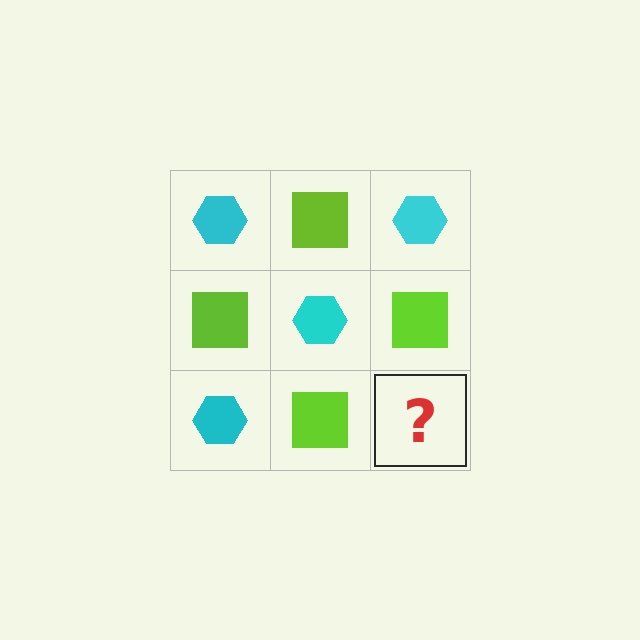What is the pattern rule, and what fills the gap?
The rule is that it alternates cyan hexagon and lime square in a checkerboard pattern. The gap should be filled with a cyan hexagon.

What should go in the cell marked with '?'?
The missing cell should contain a cyan hexagon.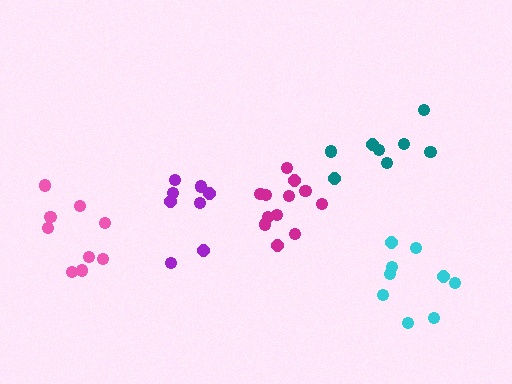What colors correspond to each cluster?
The clusters are colored: magenta, purple, teal, pink, cyan.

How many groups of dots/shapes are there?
There are 5 groups.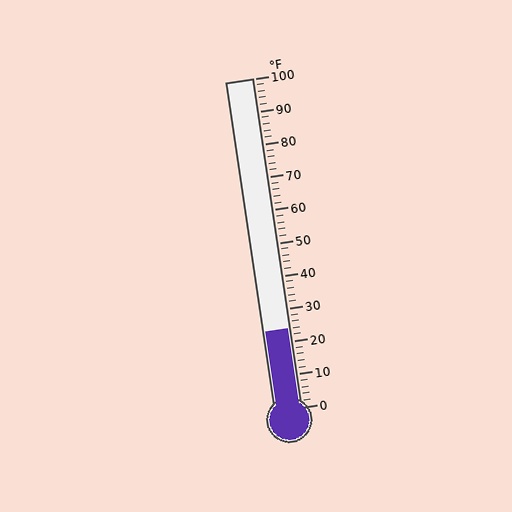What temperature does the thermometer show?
The thermometer shows approximately 24°F.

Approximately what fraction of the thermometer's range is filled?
The thermometer is filled to approximately 25% of its range.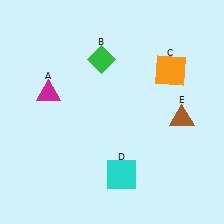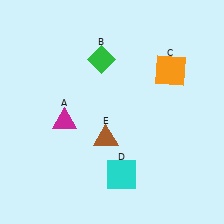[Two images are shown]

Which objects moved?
The objects that moved are: the magenta triangle (A), the brown triangle (E).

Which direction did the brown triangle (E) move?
The brown triangle (E) moved left.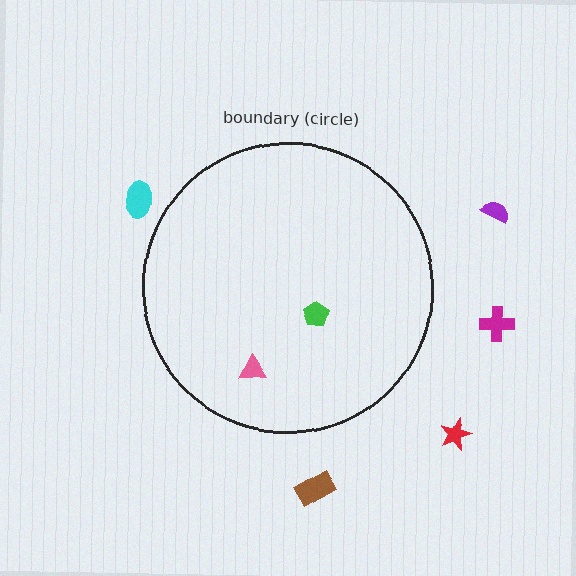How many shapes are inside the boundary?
2 inside, 5 outside.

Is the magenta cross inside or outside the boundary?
Outside.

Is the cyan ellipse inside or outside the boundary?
Outside.